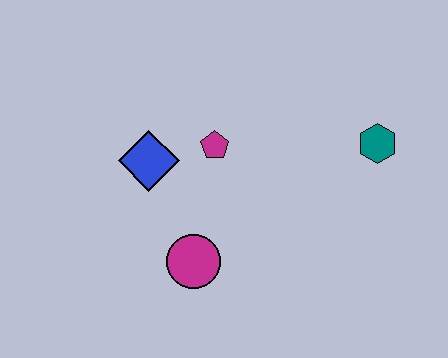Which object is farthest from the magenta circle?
The teal hexagon is farthest from the magenta circle.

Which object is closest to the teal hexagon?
The magenta pentagon is closest to the teal hexagon.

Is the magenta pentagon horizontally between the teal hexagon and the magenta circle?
Yes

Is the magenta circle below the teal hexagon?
Yes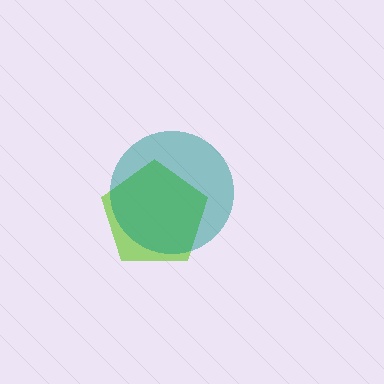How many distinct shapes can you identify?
There are 2 distinct shapes: a lime pentagon, a teal circle.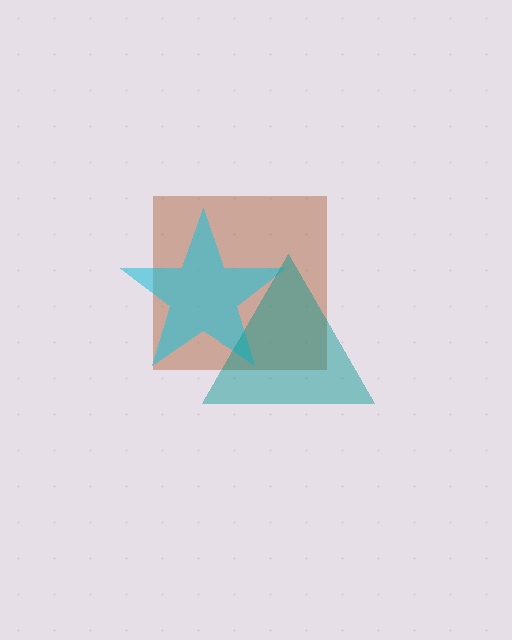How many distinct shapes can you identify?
There are 3 distinct shapes: a brown square, a cyan star, a teal triangle.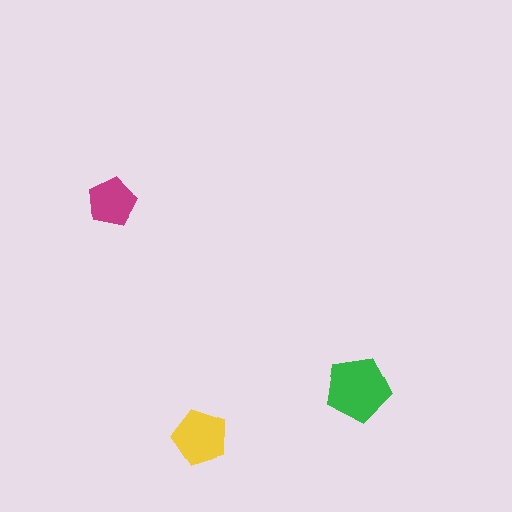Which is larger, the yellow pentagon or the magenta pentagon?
The yellow one.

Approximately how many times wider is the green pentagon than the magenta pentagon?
About 1.5 times wider.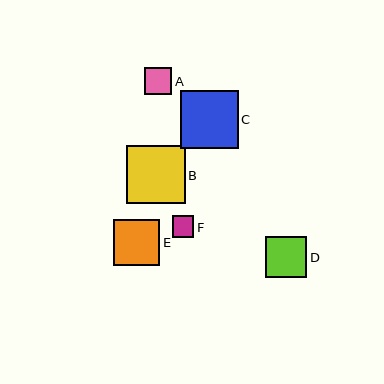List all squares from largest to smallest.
From largest to smallest: B, C, E, D, A, F.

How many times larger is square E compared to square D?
Square E is approximately 1.1 times the size of square D.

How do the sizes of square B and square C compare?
Square B and square C are approximately the same size.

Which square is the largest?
Square B is the largest with a size of approximately 58 pixels.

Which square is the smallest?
Square F is the smallest with a size of approximately 22 pixels.